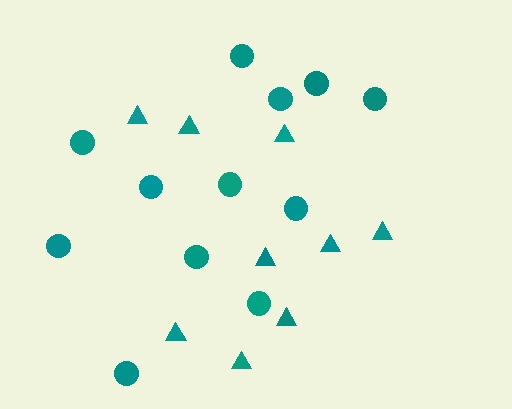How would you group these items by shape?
There are 2 groups: one group of triangles (9) and one group of circles (12).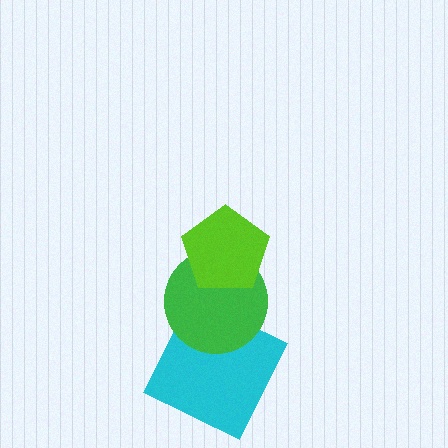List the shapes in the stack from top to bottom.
From top to bottom: the lime pentagon, the green circle, the cyan square.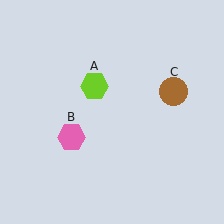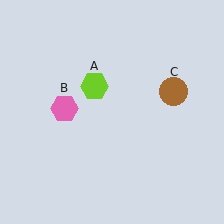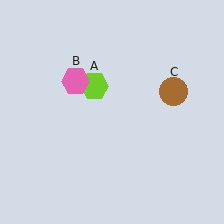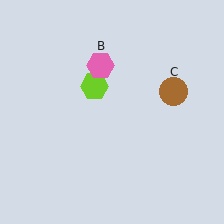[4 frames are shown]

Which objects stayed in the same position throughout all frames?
Lime hexagon (object A) and brown circle (object C) remained stationary.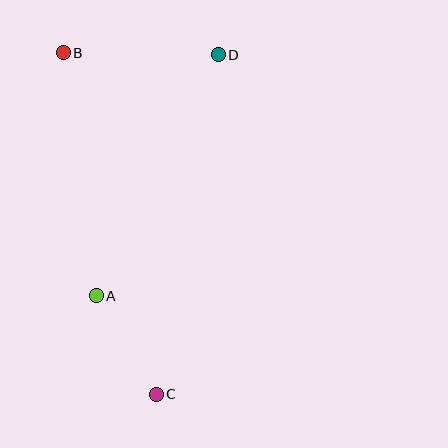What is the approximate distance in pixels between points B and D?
The distance between B and D is approximately 155 pixels.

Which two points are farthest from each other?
Points B and C are farthest from each other.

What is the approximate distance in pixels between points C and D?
The distance between C and D is approximately 345 pixels.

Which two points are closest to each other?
Points A and C are closest to each other.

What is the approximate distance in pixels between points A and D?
The distance between A and D is approximately 270 pixels.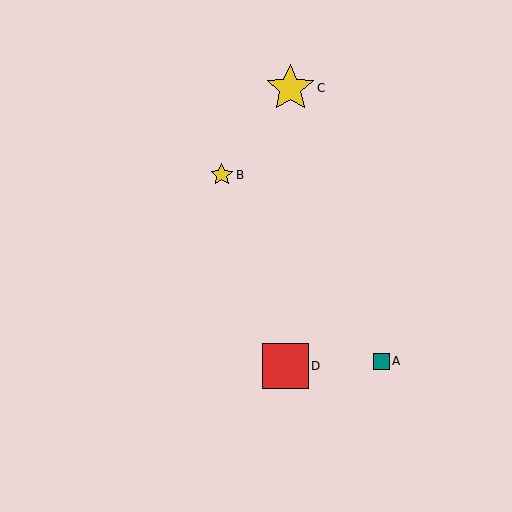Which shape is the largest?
The yellow star (labeled C) is the largest.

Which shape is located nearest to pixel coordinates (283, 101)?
The yellow star (labeled C) at (290, 88) is nearest to that location.